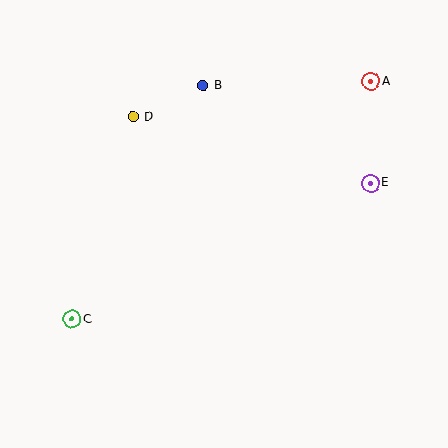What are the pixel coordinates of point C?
Point C is at (72, 319).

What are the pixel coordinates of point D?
Point D is at (133, 117).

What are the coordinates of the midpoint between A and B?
The midpoint between A and B is at (287, 84).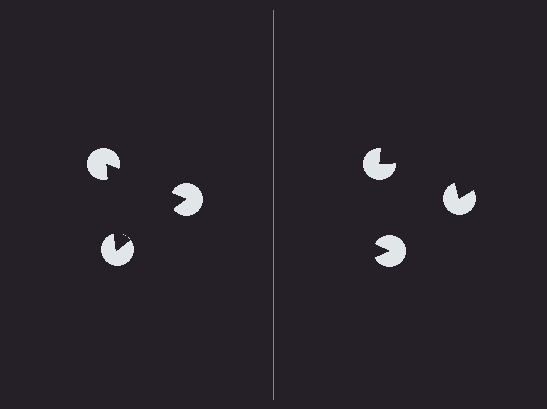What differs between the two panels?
The pac-man discs are positioned identically on both sides; only the wedge orientations differ. On the left they align to a triangle; on the right they are misaligned.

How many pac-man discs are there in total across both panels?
6 — 3 on each side.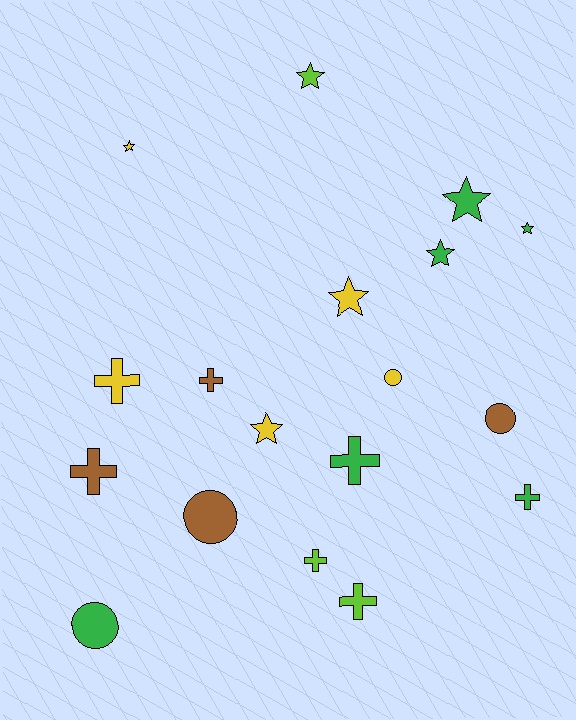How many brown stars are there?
There are no brown stars.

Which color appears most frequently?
Green, with 6 objects.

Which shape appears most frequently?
Cross, with 7 objects.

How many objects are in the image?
There are 18 objects.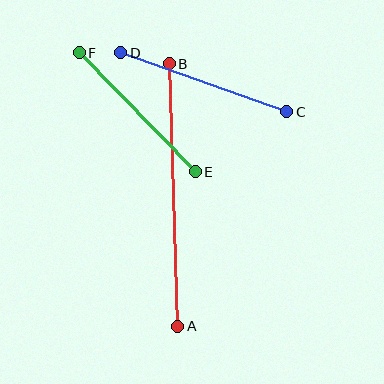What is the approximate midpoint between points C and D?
The midpoint is at approximately (204, 82) pixels.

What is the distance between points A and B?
The distance is approximately 263 pixels.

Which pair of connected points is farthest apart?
Points A and B are farthest apart.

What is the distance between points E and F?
The distance is approximately 166 pixels.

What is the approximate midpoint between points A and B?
The midpoint is at approximately (173, 195) pixels.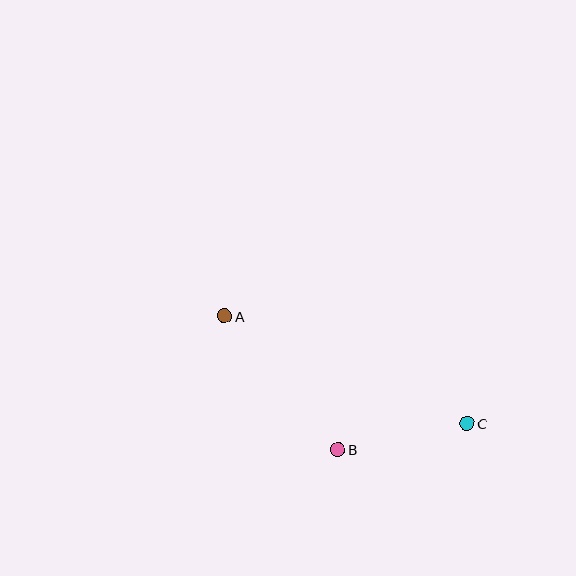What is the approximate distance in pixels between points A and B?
The distance between A and B is approximately 175 pixels.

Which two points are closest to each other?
Points B and C are closest to each other.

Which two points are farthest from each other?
Points A and C are farthest from each other.